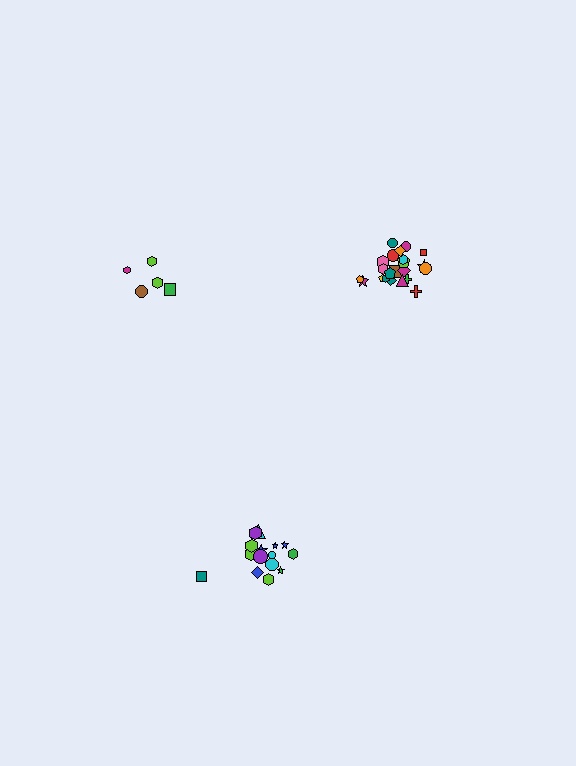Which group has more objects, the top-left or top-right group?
The top-right group.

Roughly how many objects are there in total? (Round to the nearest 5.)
Roughly 40 objects in total.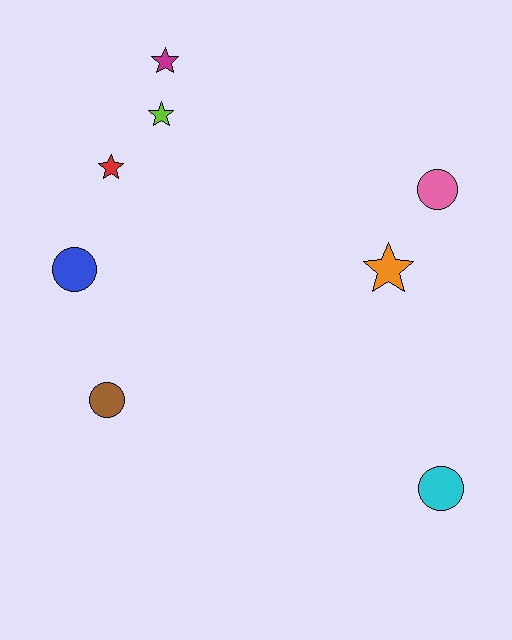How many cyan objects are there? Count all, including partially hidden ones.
There is 1 cyan object.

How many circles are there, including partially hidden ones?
There are 4 circles.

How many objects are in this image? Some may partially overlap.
There are 8 objects.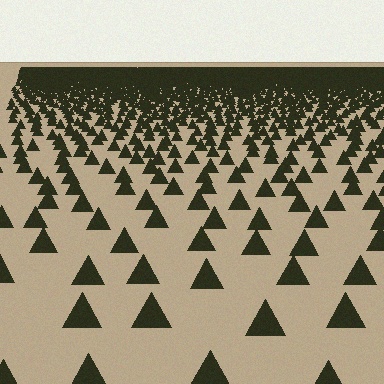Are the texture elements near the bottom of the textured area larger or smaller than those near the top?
Larger. Near the bottom, elements are closer to the viewer and appear at a bigger on-screen size.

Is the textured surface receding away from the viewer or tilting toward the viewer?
The surface is receding away from the viewer. Texture elements get smaller and denser toward the top.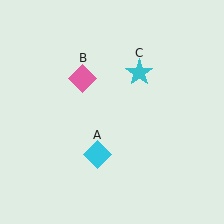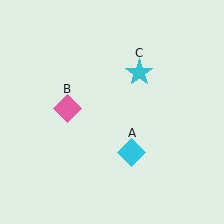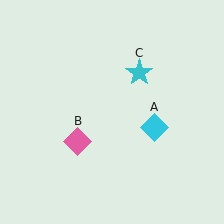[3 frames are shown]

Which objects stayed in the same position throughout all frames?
Cyan star (object C) remained stationary.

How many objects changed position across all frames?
2 objects changed position: cyan diamond (object A), pink diamond (object B).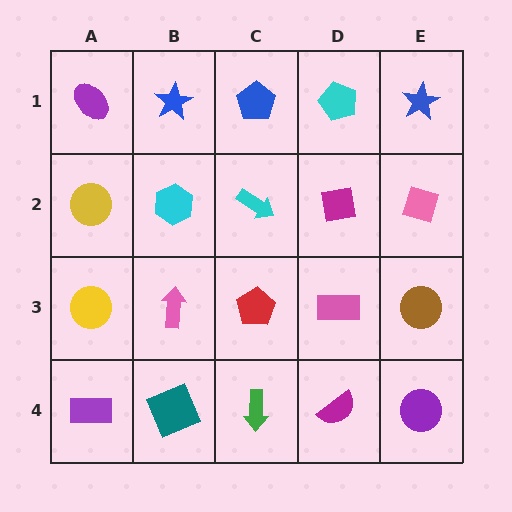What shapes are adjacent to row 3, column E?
A pink diamond (row 2, column E), a purple circle (row 4, column E), a pink rectangle (row 3, column D).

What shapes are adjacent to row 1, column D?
A magenta square (row 2, column D), a blue pentagon (row 1, column C), a blue star (row 1, column E).